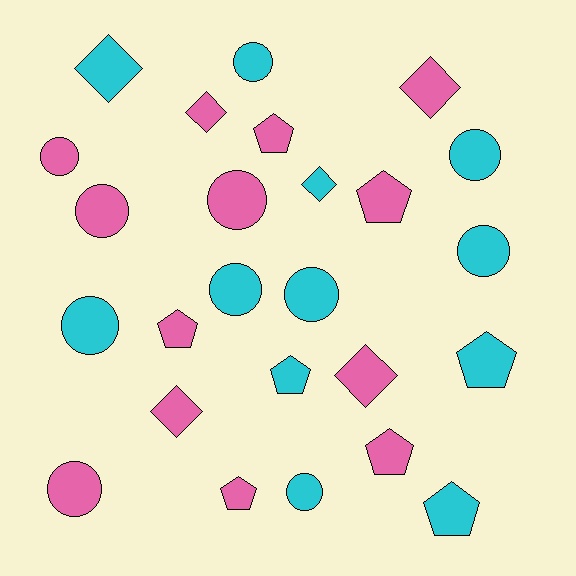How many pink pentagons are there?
There are 5 pink pentagons.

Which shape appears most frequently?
Circle, with 11 objects.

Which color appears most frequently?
Pink, with 13 objects.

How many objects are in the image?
There are 25 objects.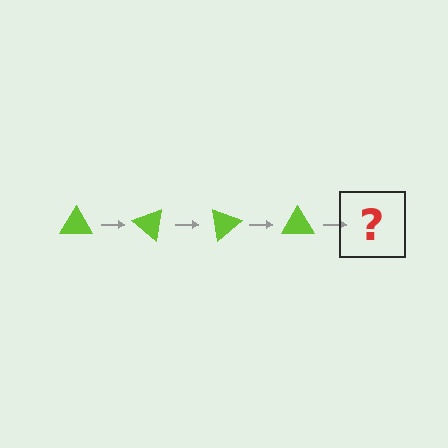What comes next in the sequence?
The next element should be a lime triangle rotated 160 degrees.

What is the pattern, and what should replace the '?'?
The pattern is that the triangle rotates 40 degrees each step. The '?' should be a lime triangle rotated 160 degrees.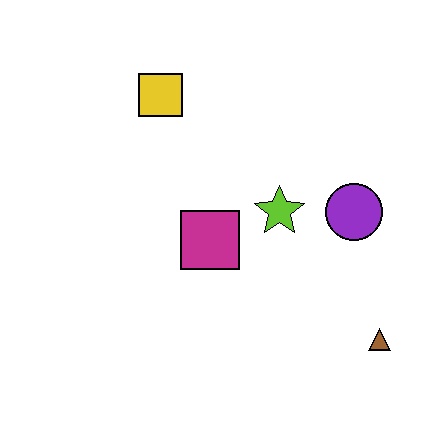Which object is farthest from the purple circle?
The yellow square is farthest from the purple circle.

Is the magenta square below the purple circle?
Yes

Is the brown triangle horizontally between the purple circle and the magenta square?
No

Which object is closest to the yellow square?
The magenta square is closest to the yellow square.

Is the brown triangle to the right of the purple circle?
Yes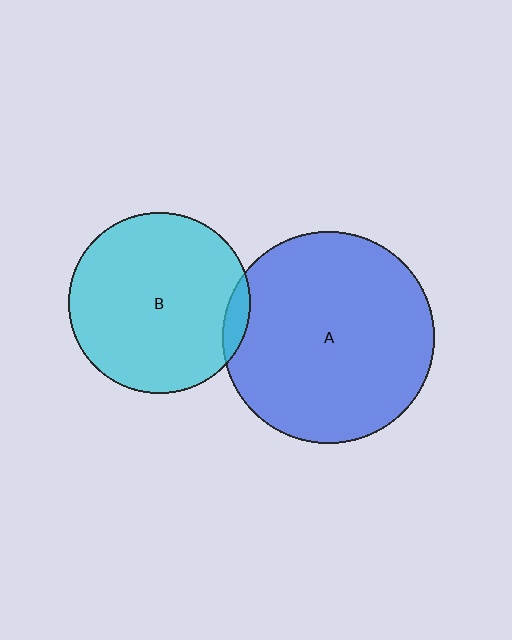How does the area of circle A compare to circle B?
Approximately 1.4 times.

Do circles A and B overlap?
Yes.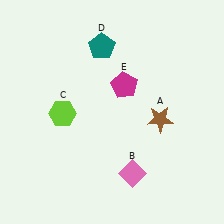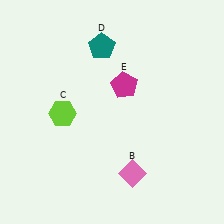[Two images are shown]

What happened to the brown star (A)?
The brown star (A) was removed in Image 2. It was in the bottom-right area of Image 1.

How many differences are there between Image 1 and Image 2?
There is 1 difference between the two images.